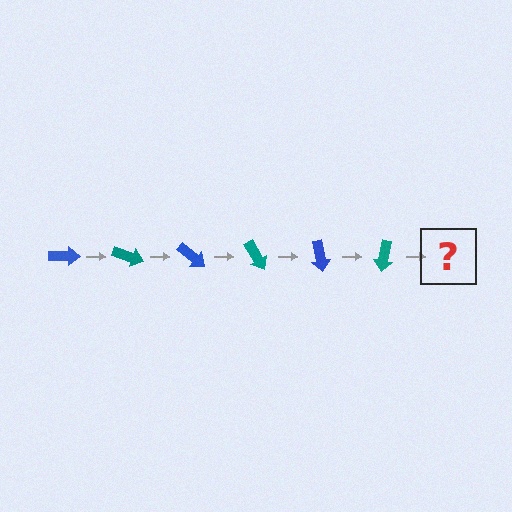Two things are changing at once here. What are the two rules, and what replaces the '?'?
The two rules are that it rotates 20 degrees each step and the color cycles through blue and teal. The '?' should be a blue arrow, rotated 120 degrees from the start.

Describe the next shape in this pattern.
It should be a blue arrow, rotated 120 degrees from the start.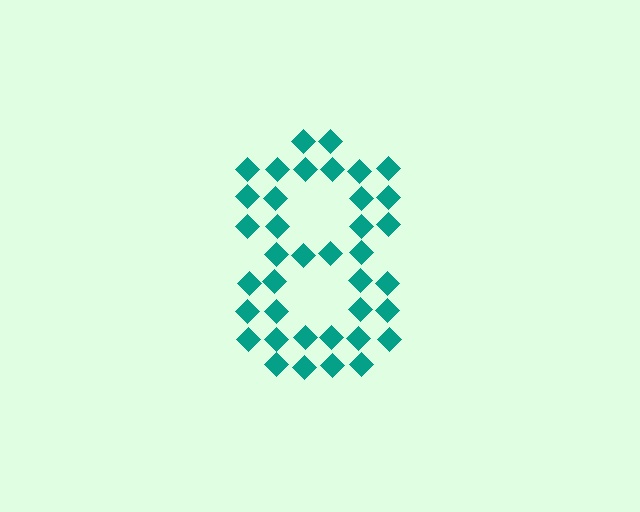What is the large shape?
The large shape is the digit 8.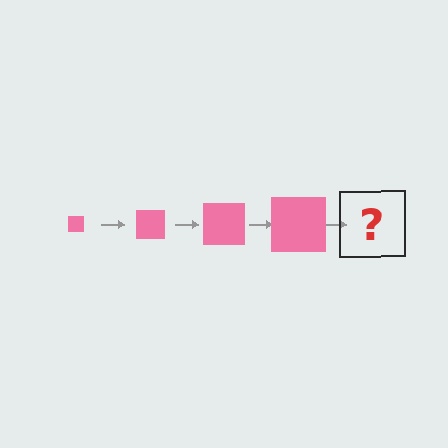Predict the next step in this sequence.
The next step is a pink square, larger than the previous one.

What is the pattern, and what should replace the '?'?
The pattern is that the square gets progressively larger each step. The '?' should be a pink square, larger than the previous one.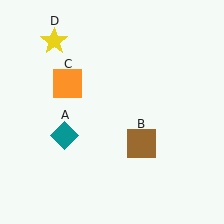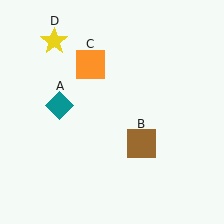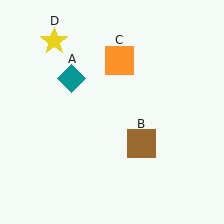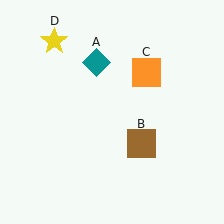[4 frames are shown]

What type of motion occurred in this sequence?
The teal diamond (object A), orange square (object C) rotated clockwise around the center of the scene.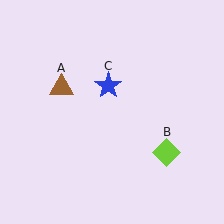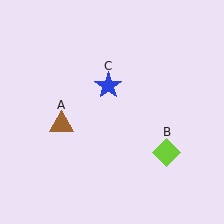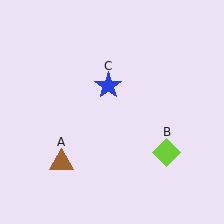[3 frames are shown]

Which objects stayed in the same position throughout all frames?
Lime diamond (object B) and blue star (object C) remained stationary.